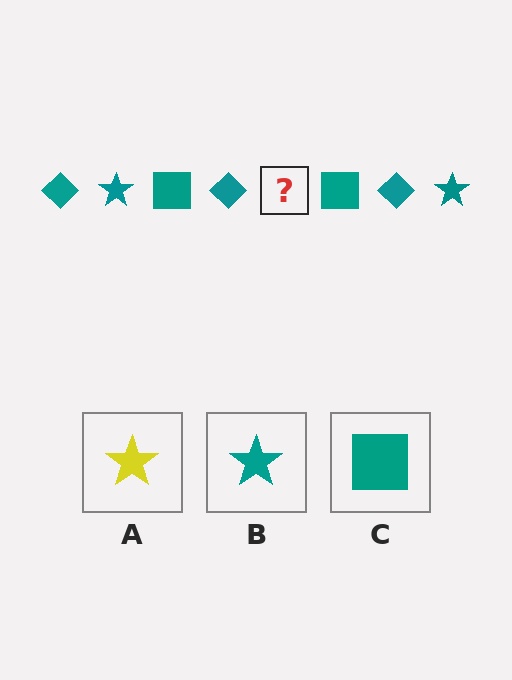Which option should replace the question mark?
Option B.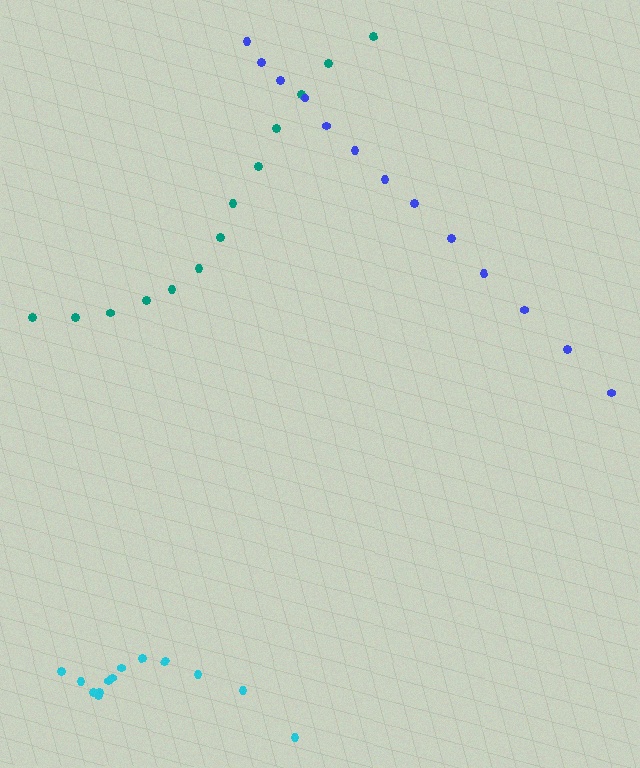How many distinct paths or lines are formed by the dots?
There are 3 distinct paths.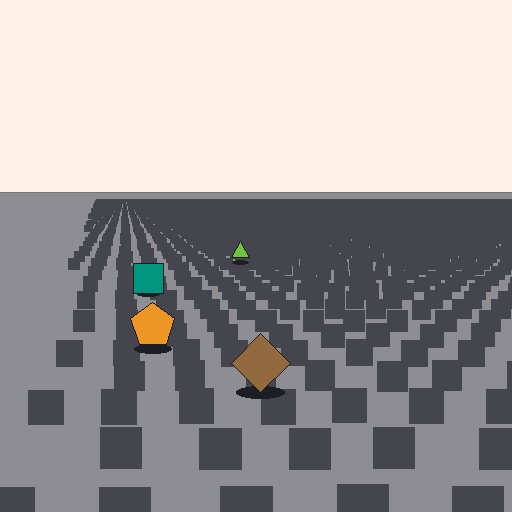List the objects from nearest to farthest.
From nearest to farthest: the brown diamond, the orange pentagon, the teal square, the lime triangle.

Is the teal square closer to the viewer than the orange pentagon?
No. The orange pentagon is closer — you can tell from the texture gradient: the ground texture is coarser near it.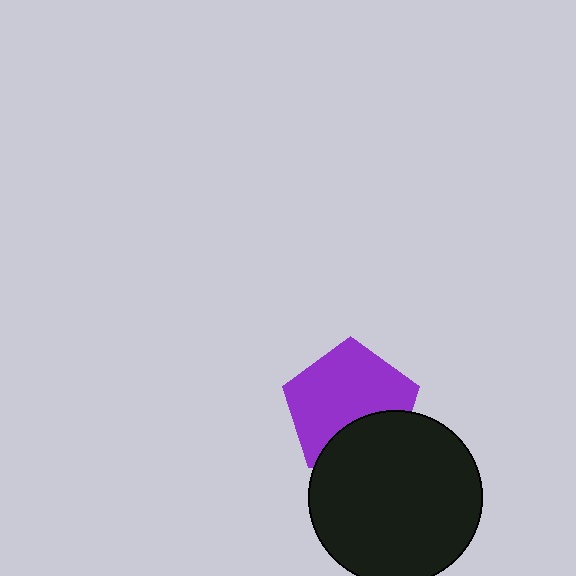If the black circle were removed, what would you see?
You would see the complete purple pentagon.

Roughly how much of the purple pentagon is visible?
Most of it is visible (roughly 69%).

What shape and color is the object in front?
The object in front is a black circle.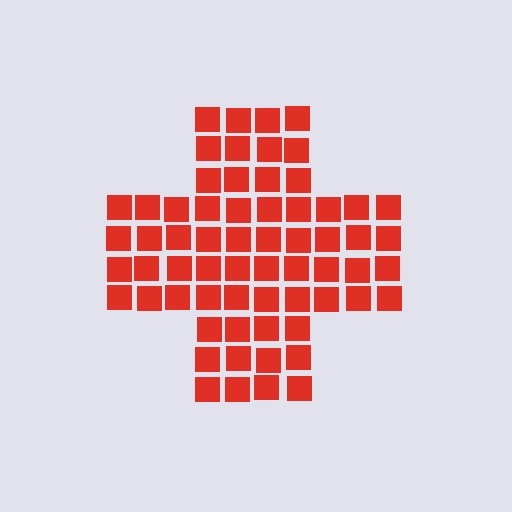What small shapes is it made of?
It is made of small squares.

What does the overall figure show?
The overall figure shows a cross.